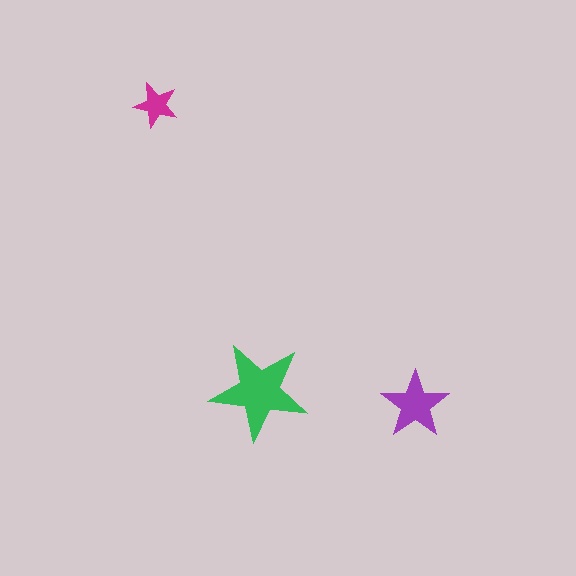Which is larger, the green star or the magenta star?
The green one.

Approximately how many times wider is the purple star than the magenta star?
About 1.5 times wider.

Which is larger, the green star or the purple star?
The green one.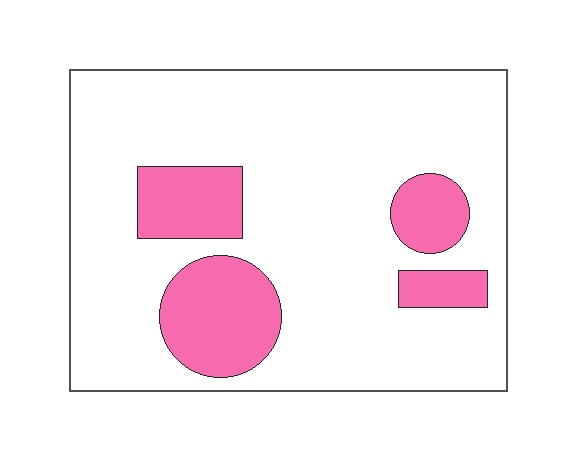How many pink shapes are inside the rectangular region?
4.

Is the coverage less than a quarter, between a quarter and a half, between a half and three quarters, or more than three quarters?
Less than a quarter.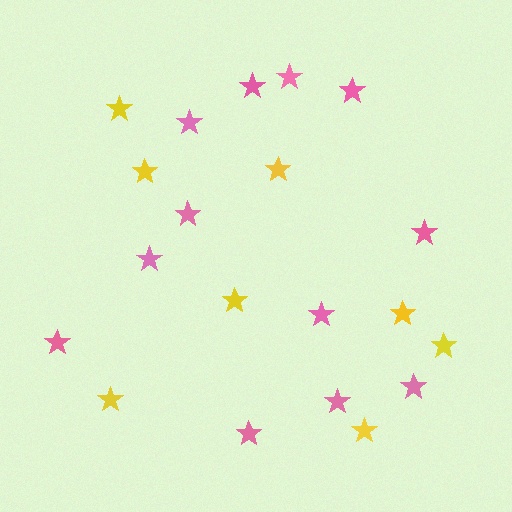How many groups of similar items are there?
There are 2 groups: one group of pink stars (12) and one group of yellow stars (8).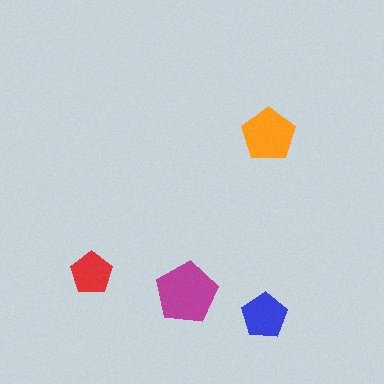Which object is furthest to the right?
The orange pentagon is rightmost.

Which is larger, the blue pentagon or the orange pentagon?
The orange one.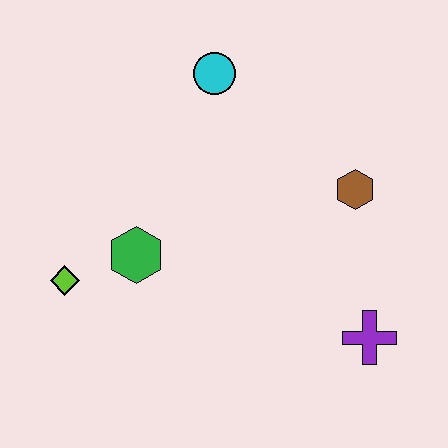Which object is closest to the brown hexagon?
The purple cross is closest to the brown hexagon.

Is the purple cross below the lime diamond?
Yes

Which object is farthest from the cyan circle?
The purple cross is farthest from the cyan circle.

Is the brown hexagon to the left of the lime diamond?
No